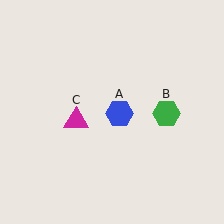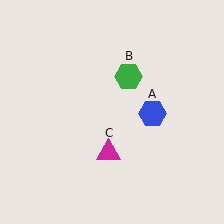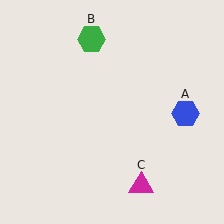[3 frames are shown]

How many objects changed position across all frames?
3 objects changed position: blue hexagon (object A), green hexagon (object B), magenta triangle (object C).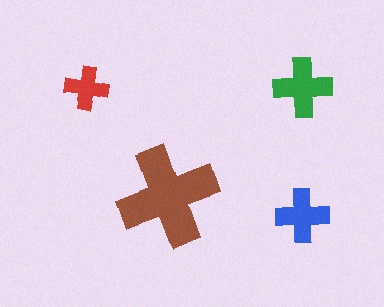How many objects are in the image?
There are 4 objects in the image.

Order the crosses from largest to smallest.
the brown one, the green one, the blue one, the red one.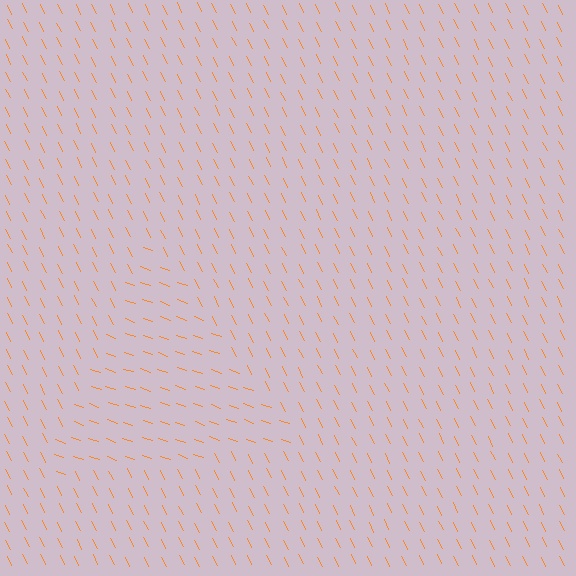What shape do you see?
I see a triangle.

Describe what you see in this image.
The image is filled with small orange line segments. A triangle region in the image has lines oriented differently from the surrounding lines, creating a visible texture boundary.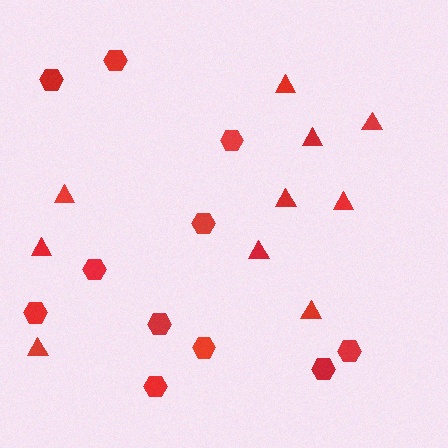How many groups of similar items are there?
There are 2 groups: one group of triangles (10) and one group of hexagons (11).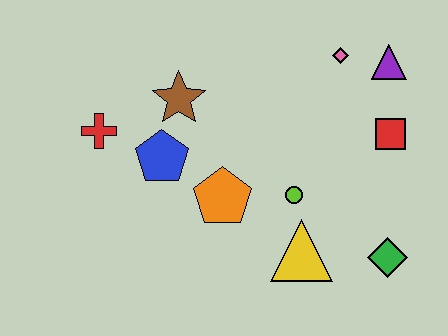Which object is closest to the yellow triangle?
The lime circle is closest to the yellow triangle.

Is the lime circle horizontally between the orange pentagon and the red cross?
No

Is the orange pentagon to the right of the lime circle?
No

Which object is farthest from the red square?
The red cross is farthest from the red square.